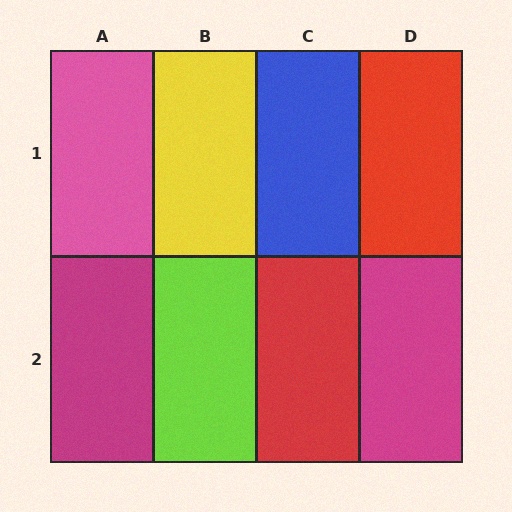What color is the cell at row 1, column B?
Yellow.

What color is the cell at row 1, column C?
Blue.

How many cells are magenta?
2 cells are magenta.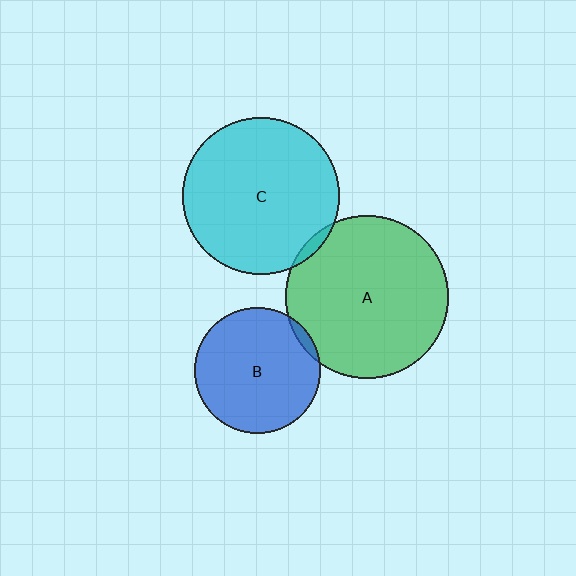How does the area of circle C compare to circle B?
Approximately 1.5 times.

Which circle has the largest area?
Circle A (green).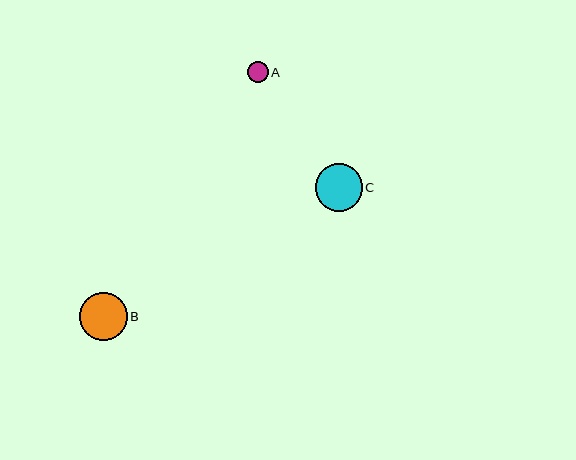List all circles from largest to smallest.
From largest to smallest: B, C, A.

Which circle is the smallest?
Circle A is the smallest with a size of approximately 21 pixels.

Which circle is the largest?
Circle B is the largest with a size of approximately 48 pixels.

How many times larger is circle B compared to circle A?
Circle B is approximately 2.3 times the size of circle A.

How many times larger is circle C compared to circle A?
Circle C is approximately 2.2 times the size of circle A.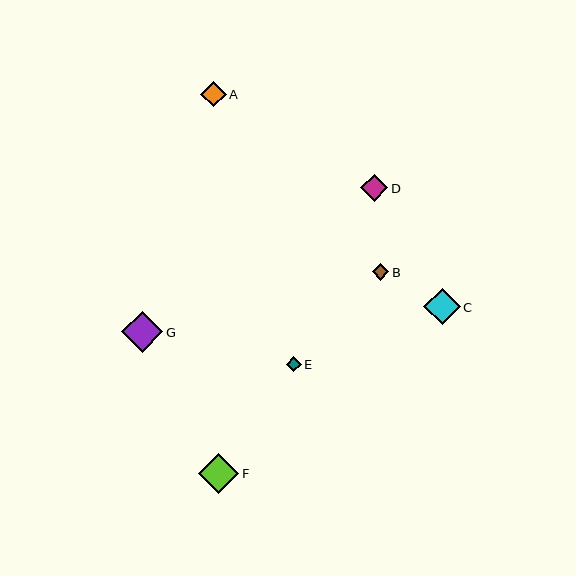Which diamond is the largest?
Diamond G is the largest with a size of approximately 41 pixels.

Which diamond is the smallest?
Diamond E is the smallest with a size of approximately 15 pixels.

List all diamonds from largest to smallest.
From largest to smallest: G, F, C, D, A, B, E.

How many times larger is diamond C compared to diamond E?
Diamond C is approximately 2.4 times the size of diamond E.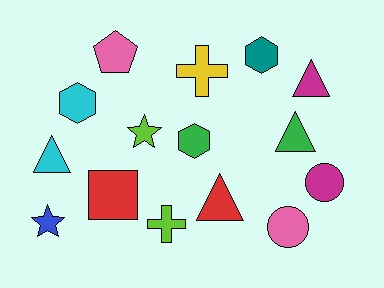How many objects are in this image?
There are 15 objects.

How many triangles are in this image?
There are 4 triangles.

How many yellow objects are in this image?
There is 1 yellow object.